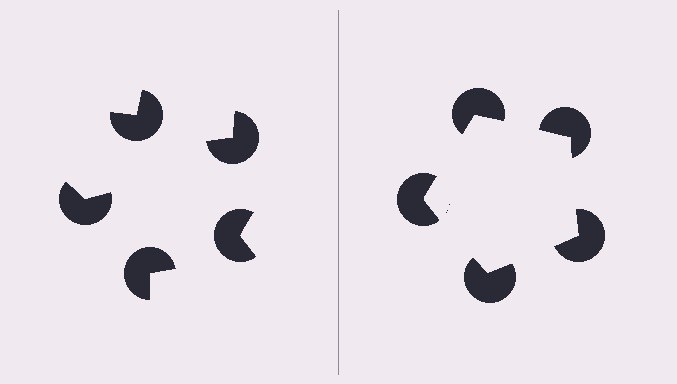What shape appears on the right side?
An illusory pentagon.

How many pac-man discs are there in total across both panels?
10 — 5 on each side.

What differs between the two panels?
The pac-man discs are positioned identically on both sides; only the wedge orientations differ. On the right they align to a pentagon; on the left they are misaligned.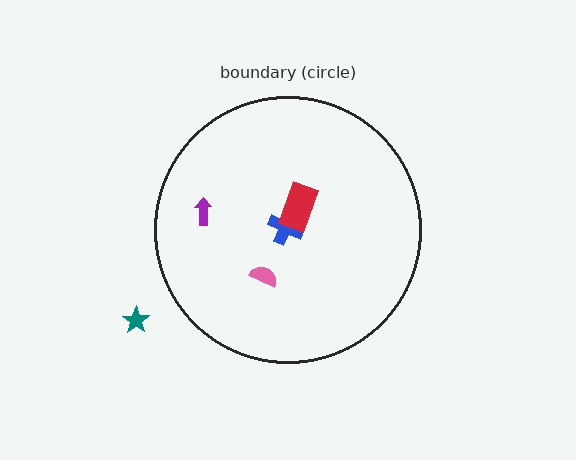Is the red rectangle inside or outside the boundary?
Inside.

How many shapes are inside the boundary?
4 inside, 1 outside.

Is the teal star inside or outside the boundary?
Outside.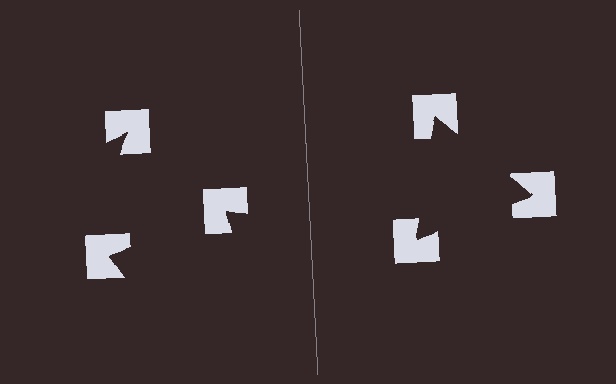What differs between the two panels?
The notched squares are positioned identically on both sides; only the wedge orientations differ. On the right they align to a triangle; on the left they are misaligned.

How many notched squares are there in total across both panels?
6 — 3 on each side.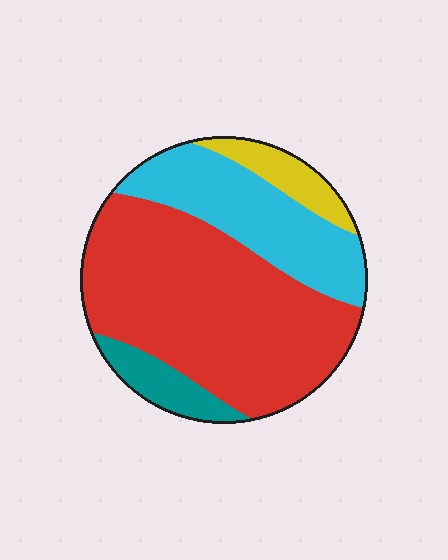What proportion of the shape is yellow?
Yellow covers 8% of the shape.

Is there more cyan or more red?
Red.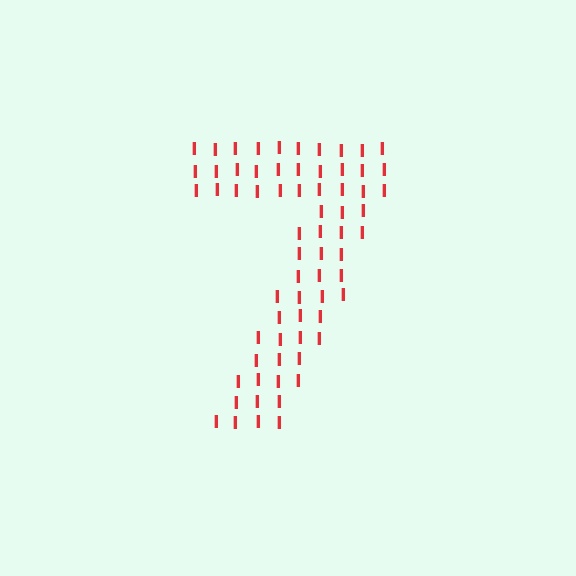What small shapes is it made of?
It is made of small letter I's.